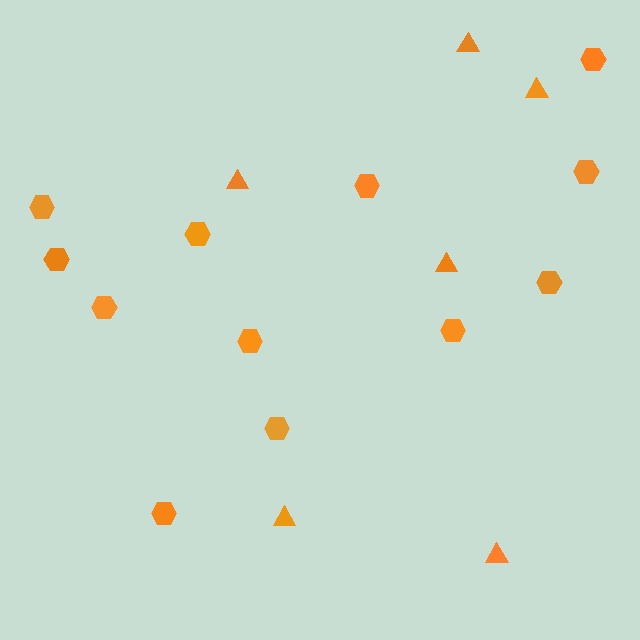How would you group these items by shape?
There are 2 groups: one group of hexagons (12) and one group of triangles (6).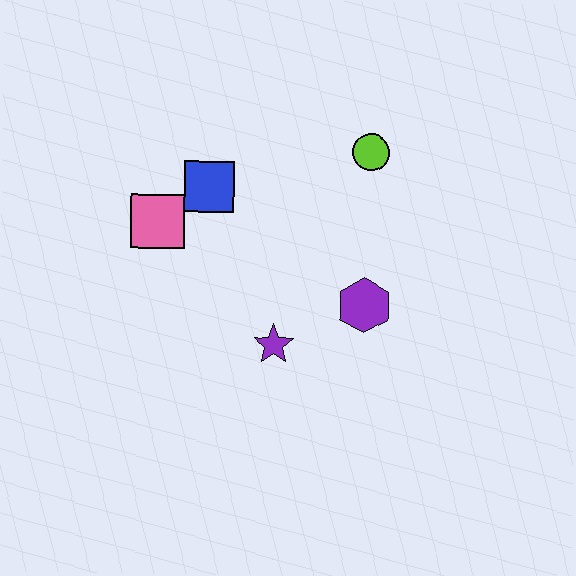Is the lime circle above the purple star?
Yes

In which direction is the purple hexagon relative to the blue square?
The purple hexagon is to the right of the blue square.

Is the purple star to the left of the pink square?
No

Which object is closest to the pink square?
The blue square is closest to the pink square.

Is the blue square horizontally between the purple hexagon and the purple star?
No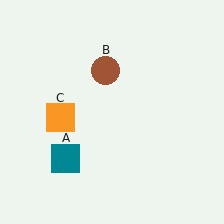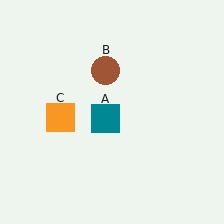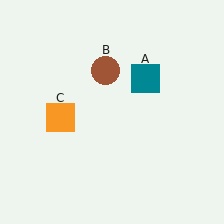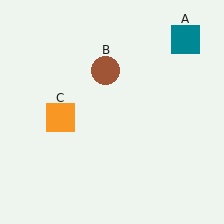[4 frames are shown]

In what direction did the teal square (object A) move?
The teal square (object A) moved up and to the right.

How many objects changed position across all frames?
1 object changed position: teal square (object A).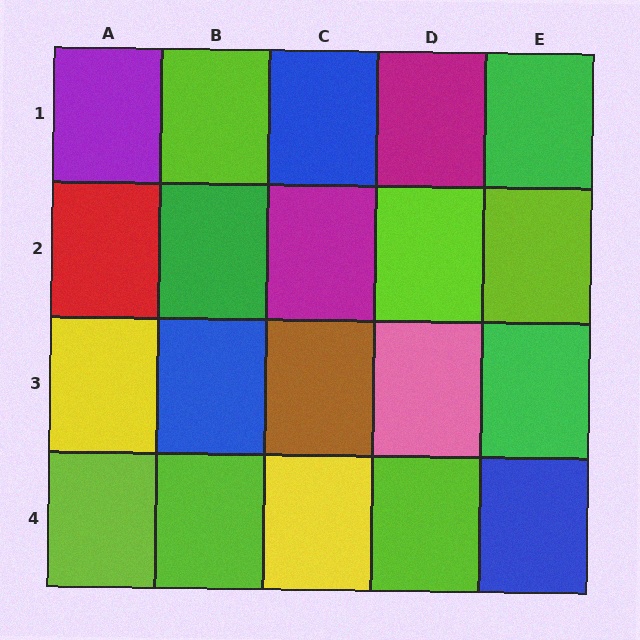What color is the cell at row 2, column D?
Lime.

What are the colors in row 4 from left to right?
Lime, lime, yellow, lime, blue.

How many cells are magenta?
2 cells are magenta.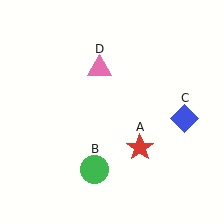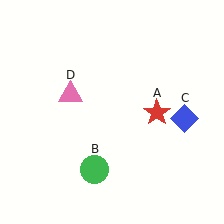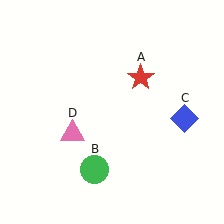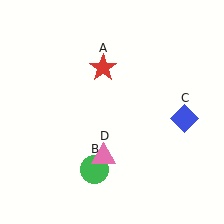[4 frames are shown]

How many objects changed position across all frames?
2 objects changed position: red star (object A), pink triangle (object D).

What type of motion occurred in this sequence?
The red star (object A), pink triangle (object D) rotated counterclockwise around the center of the scene.